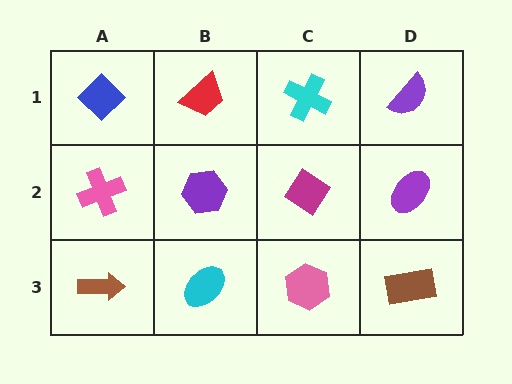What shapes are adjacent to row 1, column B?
A purple hexagon (row 2, column B), a blue diamond (row 1, column A), a cyan cross (row 1, column C).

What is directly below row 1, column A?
A pink cross.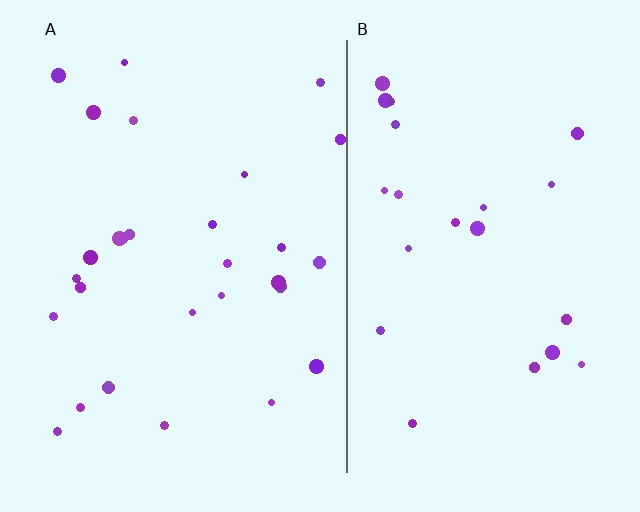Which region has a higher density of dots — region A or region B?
A (the left).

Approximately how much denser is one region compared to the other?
Approximately 1.3× — region A over region B.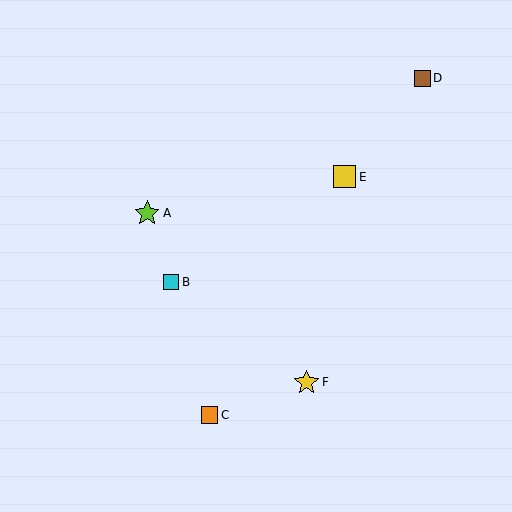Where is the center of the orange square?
The center of the orange square is at (210, 415).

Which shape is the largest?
The lime star (labeled A) is the largest.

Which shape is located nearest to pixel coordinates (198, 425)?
The orange square (labeled C) at (210, 415) is nearest to that location.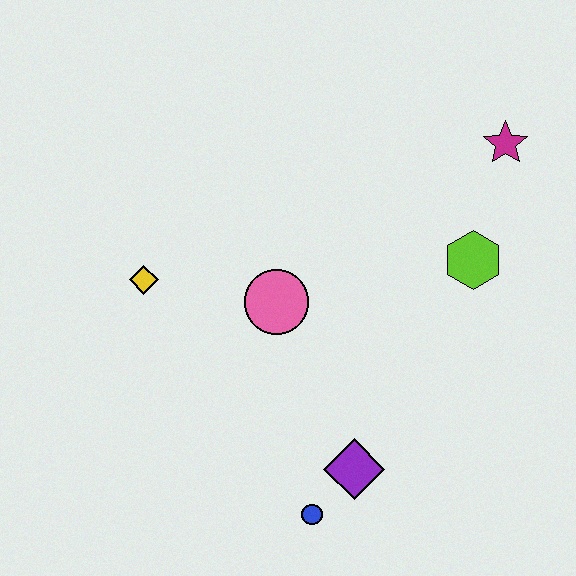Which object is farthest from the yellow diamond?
The magenta star is farthest from the yellow diamond.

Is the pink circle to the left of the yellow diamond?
No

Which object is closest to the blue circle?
The purple diamond is closest to the blue circle.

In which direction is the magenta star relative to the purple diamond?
The magenta star is above the purple diamond.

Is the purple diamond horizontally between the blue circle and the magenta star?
Yes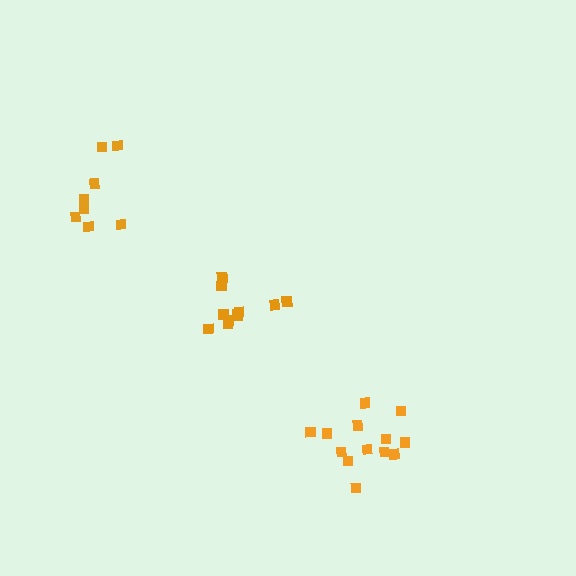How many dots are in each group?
Group 1: 11 dots, Group 2: 13 dots, Group 3: 8 dots (32 total).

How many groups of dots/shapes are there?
There are 3 groups.